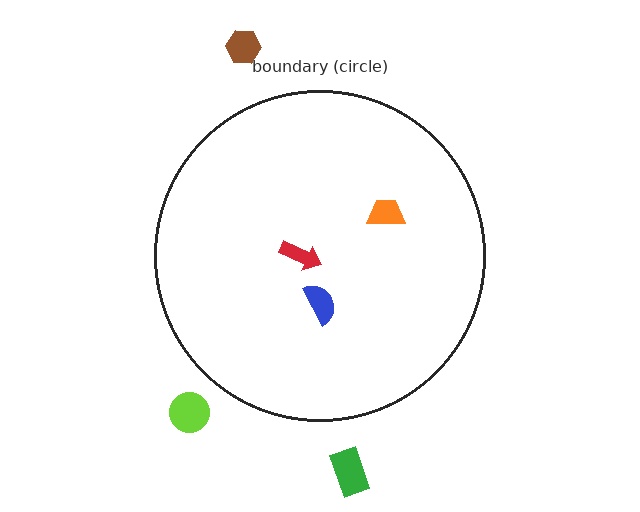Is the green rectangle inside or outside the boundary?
Outside.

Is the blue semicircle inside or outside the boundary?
Inside.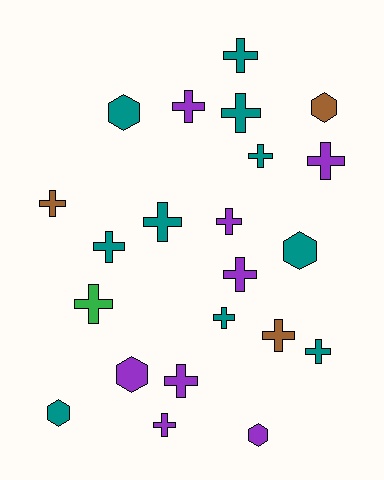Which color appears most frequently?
Teal, with 10 objects.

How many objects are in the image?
There are 22 objects.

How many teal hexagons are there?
There are 3 teal hexagons.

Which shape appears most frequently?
Cross, with 16 objects.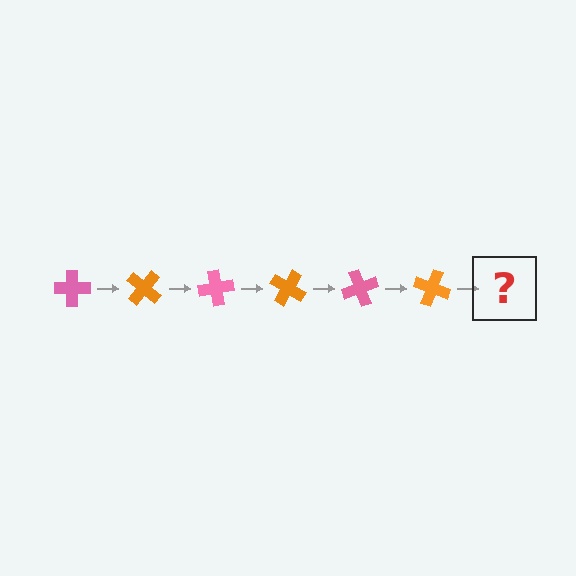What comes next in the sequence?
The next element should be a pink cross, rotated 240 degrees from the start.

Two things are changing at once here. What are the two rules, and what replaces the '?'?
The two rules are that it rotates 40 degrees each step and the color cycles through pink and orange. The '?' should be a pink cross, rotated 240 degrees from the start.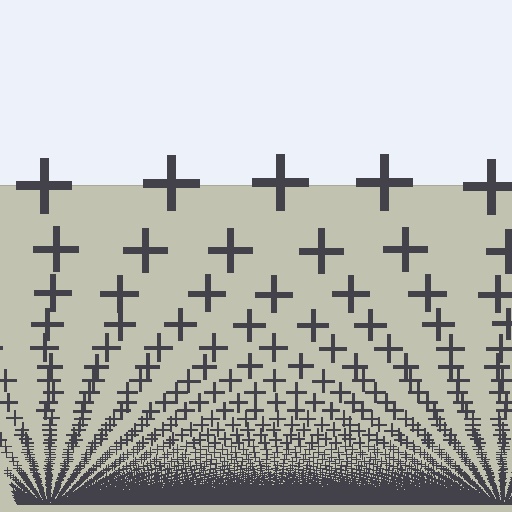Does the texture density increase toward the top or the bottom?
Density increases toward the bottom.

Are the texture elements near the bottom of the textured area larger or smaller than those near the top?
Smaller. The gradient is inverted — elements near the bottom are smaller and denser.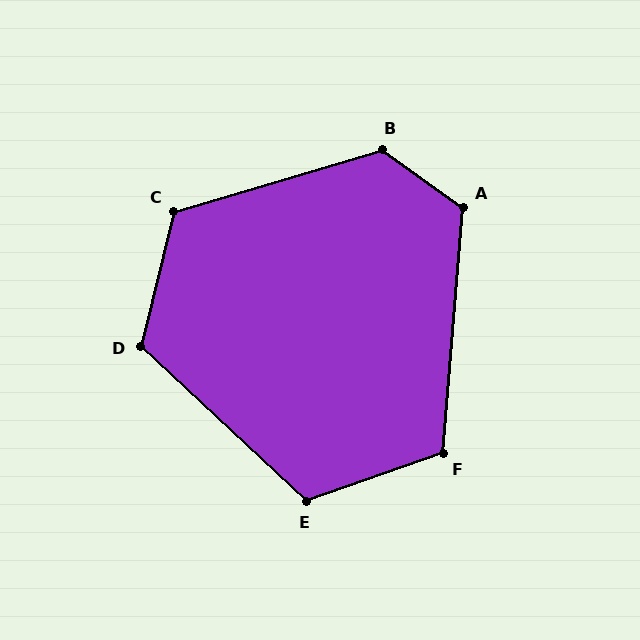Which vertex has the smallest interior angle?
F, at approximately 114 degrees.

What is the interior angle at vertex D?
Approximately 119 degrees (obtuse).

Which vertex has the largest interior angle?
B, at approximately 127 degrees.